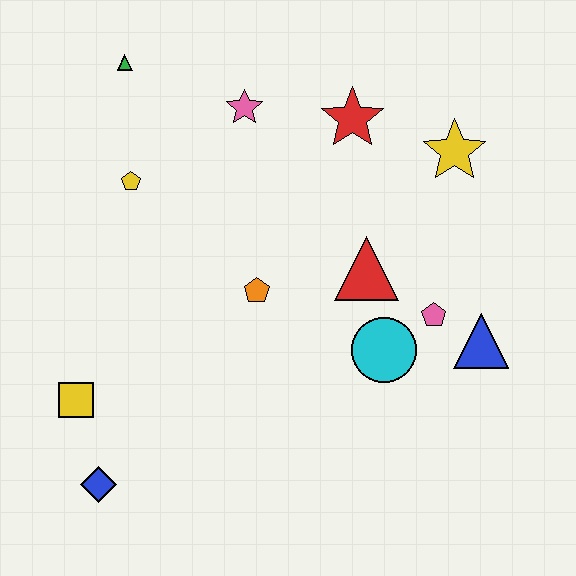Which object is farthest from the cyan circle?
The green triangle is farthest from the cyan circle.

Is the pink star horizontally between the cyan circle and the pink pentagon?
No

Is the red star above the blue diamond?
Yes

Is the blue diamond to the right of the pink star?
No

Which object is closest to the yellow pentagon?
The green triangle is closest to the yellow pentagon.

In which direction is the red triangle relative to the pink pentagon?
The red triangle is to the left of the pink pentagon.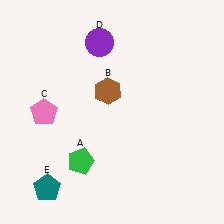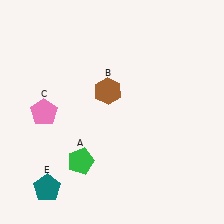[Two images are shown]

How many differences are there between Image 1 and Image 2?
There is 1 difference between the two images.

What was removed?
The purple circle (D) was removed in Image 2.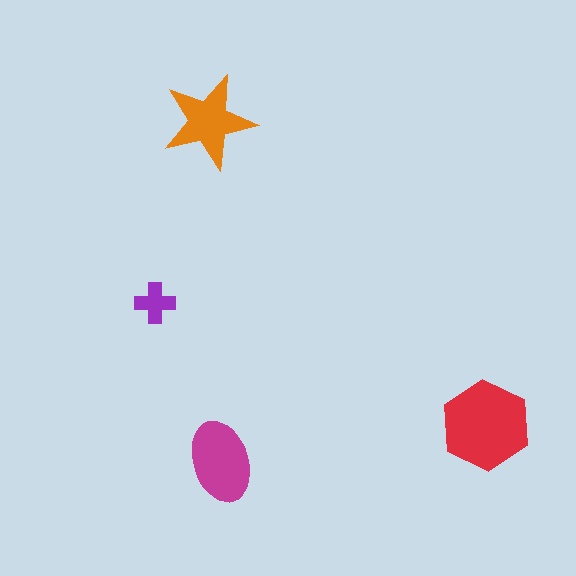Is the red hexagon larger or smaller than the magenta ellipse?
Larger.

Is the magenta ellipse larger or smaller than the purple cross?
Larger.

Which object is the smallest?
The purple cross.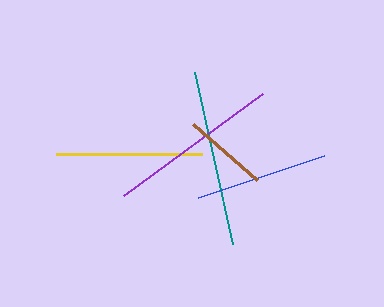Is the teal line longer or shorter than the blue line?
The teal line is longer than the blue line.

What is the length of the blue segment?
The blue segment is approximately 133 pixels long.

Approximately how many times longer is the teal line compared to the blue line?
The teal line is approximately 1.3 times the length of the blue line.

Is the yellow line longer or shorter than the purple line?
The purple line is longer than the yellow line.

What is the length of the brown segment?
The brown segment is approximately 86 pixels long.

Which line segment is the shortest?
The brown line is the shortest at approximately 86 pixels.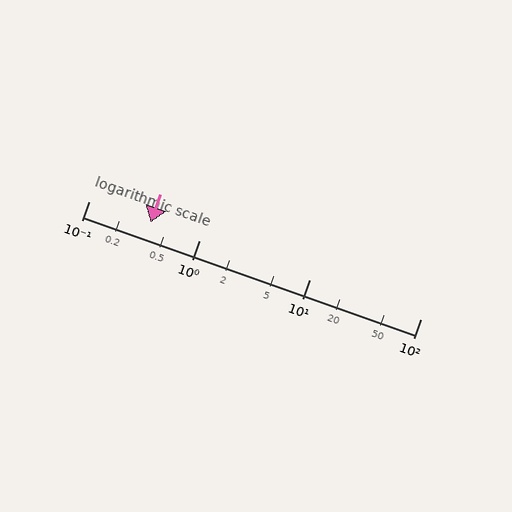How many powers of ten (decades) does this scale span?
The scale spans 3 decades, from 0.1 to 100.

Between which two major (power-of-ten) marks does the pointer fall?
The pointer is between 0.1 and 1.